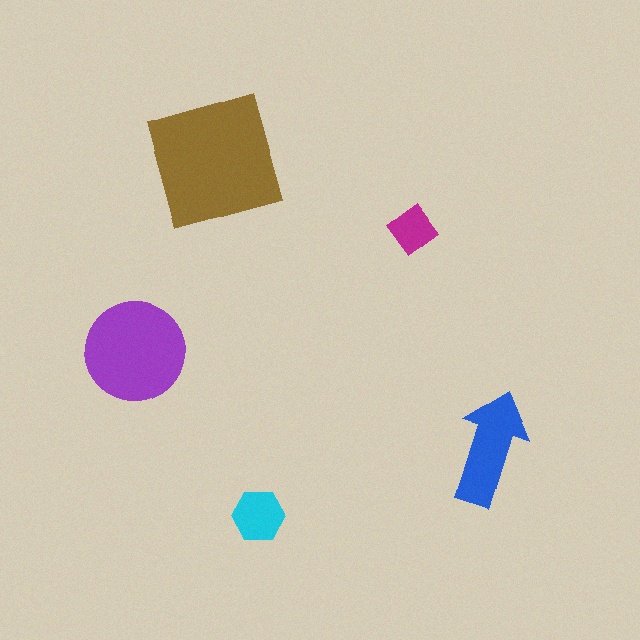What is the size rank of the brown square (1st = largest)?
1st.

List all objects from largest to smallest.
The brown square, the purple circle, the blue arrow, the cyan hexagon, the magenta diamond.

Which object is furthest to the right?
The blue arrow is rightmost.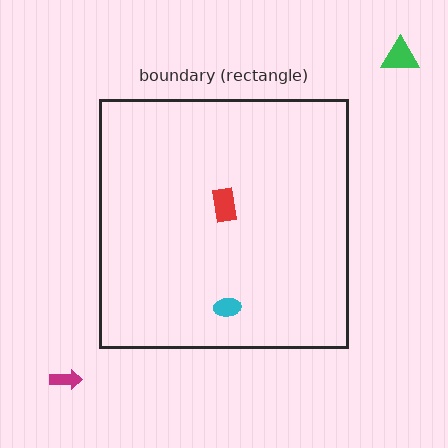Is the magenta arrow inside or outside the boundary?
Outside.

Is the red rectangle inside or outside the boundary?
Inside.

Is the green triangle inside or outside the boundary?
Outside.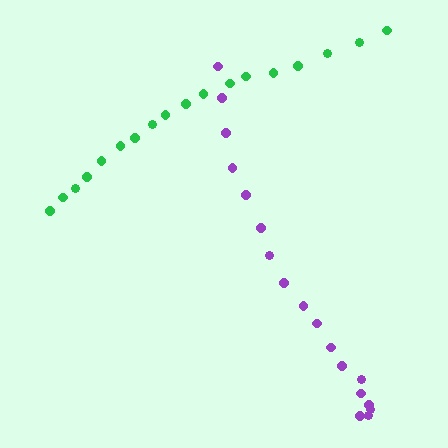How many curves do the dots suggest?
There are 2 distinct paths.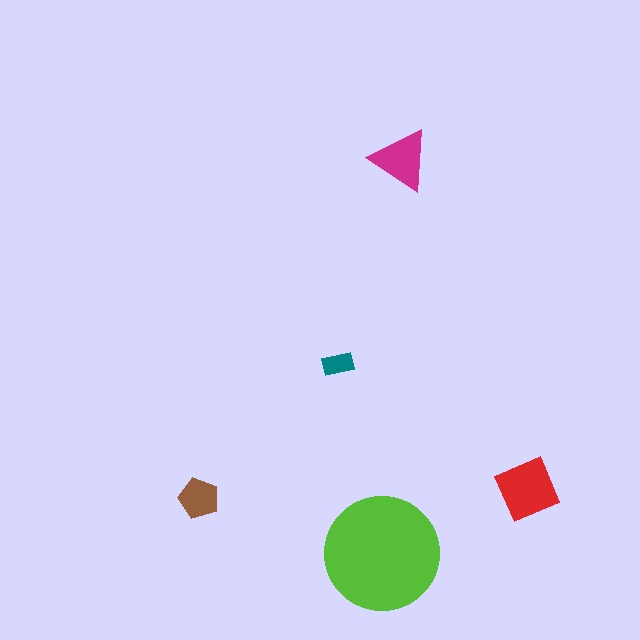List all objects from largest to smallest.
The lime circle, the red diamond, the magenta triangle, the brown pentagon, the teal rectangle.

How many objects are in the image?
There are 5 objects in the image.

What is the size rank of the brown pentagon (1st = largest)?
4th.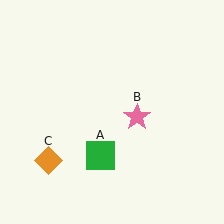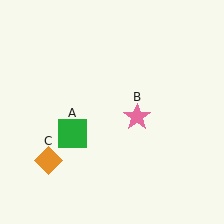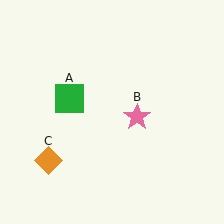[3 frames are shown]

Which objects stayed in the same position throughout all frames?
Pink star (object B) and orange diamond (object C) remained stationary.